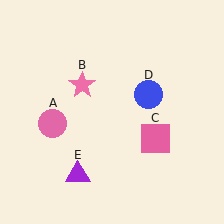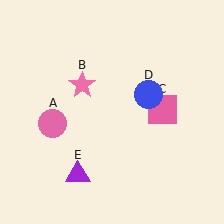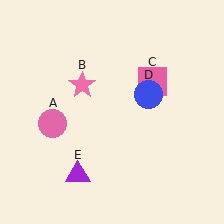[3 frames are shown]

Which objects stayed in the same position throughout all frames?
Pink circle (object A) and pink star (object B) and blue circle (object D) and purple triangle (object E) remained stationary.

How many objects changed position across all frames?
1 object changed position: pink square (object C).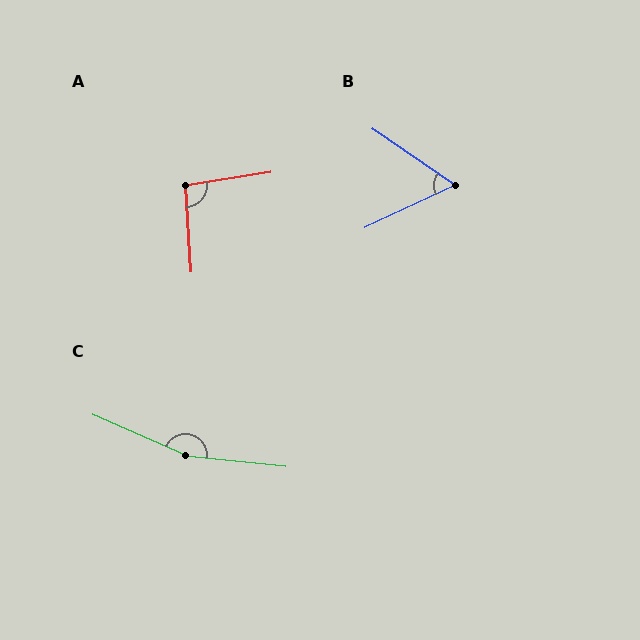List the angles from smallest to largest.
B (59°), A (95°), C (163°).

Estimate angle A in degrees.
Approximately 95 degrees.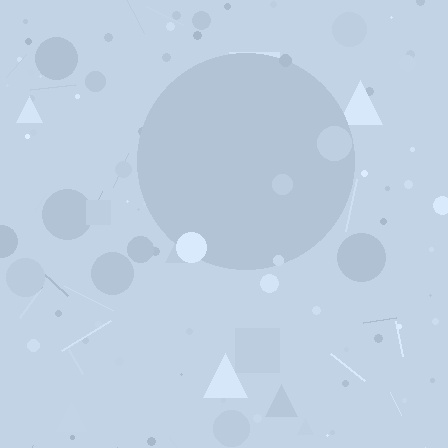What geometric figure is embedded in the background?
A circle is embedded in the background.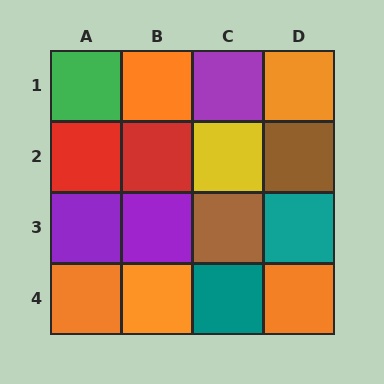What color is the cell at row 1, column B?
Orange.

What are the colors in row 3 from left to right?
Purple, purple, brown, teal.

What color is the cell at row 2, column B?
Red.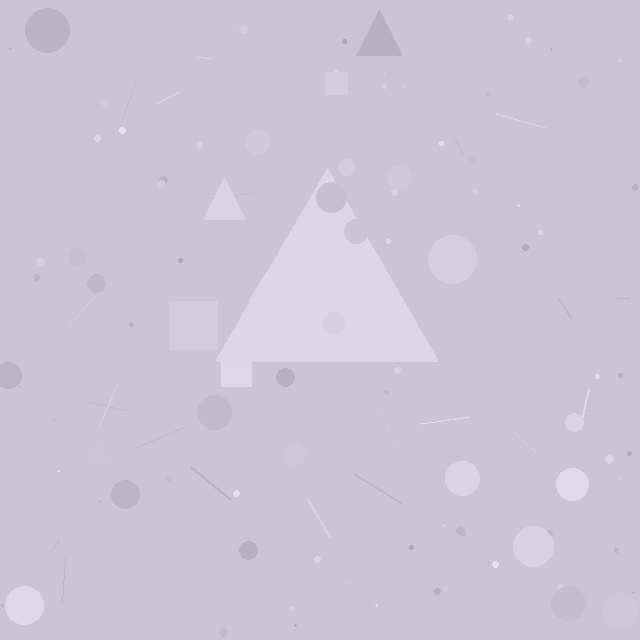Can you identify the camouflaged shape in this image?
The camouflaged shape is a triangle.